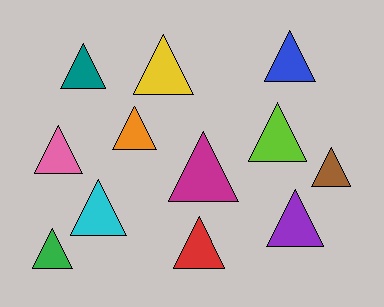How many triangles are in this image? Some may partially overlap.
There are 12 triangles.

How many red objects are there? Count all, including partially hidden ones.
There is 1 red object.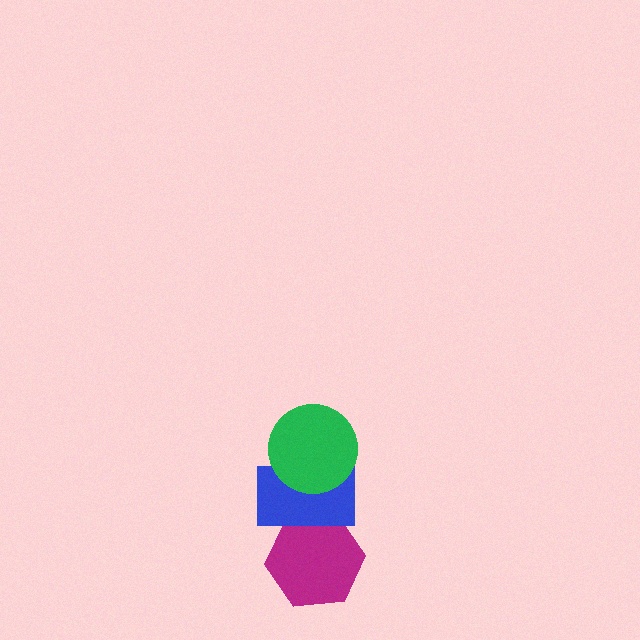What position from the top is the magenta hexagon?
The magenta hexagon is 3rd from the top.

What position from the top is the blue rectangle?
The blue rectangle is 2nd from the top.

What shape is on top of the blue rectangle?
The green circle is on top of the blue rectangle.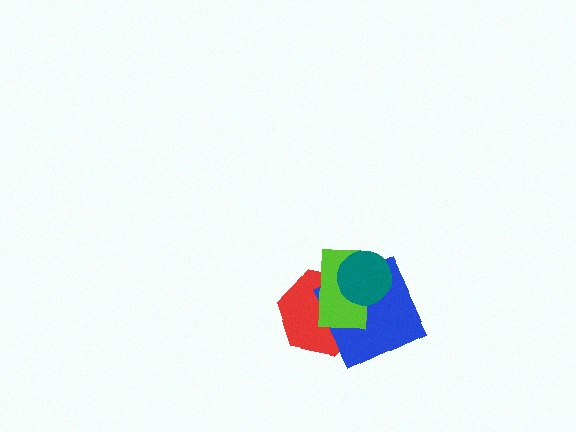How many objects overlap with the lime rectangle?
3 objects overlap with the lime rectangle.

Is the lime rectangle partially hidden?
Yes, it is partially covered by another shape.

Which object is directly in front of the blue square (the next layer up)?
The lime rectangle is directly in front of the blue square.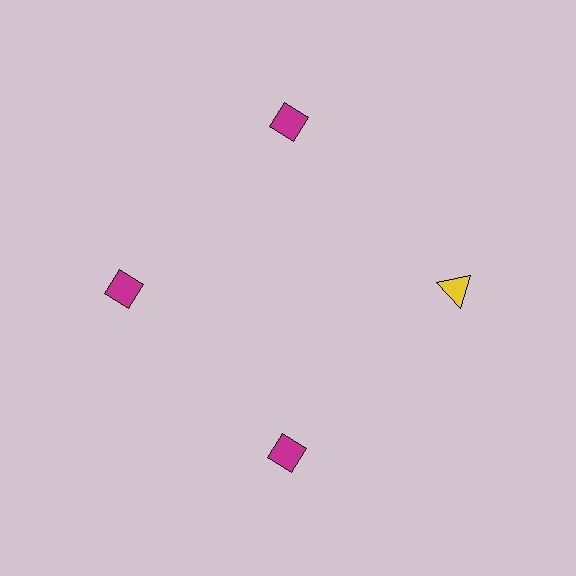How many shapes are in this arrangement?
There are 4 shapes arranged in a ring pattern.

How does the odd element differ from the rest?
It differs in both color (yellow instead of magenta) and shape (triangle instead of diamond).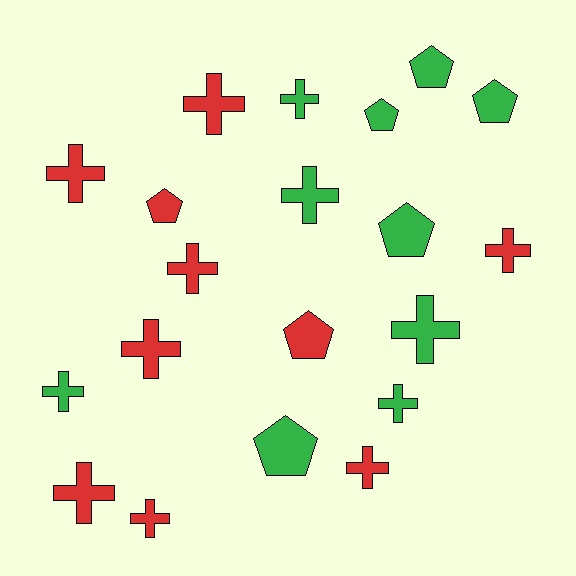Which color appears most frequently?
Green, with 10 objects.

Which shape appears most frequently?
Cross, with 13 objects.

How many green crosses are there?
There are 5 green crosses.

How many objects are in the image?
There are 20 objects.